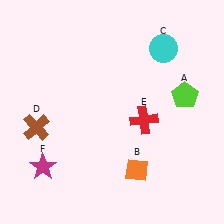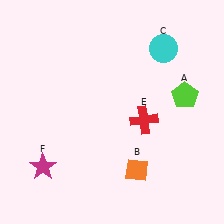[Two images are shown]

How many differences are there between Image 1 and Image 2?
There is 1 difference between the two images.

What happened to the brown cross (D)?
The brown cross (D) was removed in Image 2. It was in the bottom-left area of Image 1.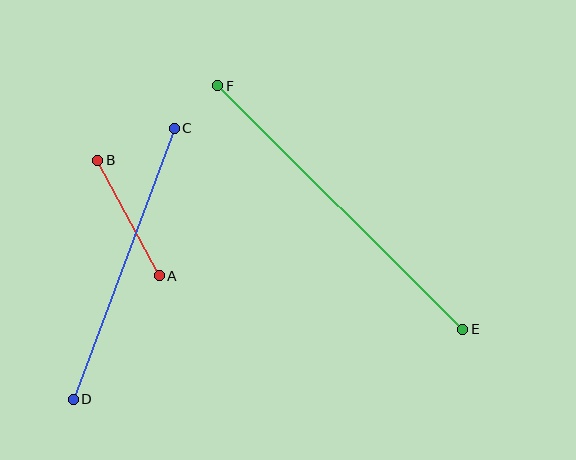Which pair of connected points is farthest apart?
Points E and F are farthest apart.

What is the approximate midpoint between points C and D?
The midpoint is at approximately (124, 264) pixels.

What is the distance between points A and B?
The distance is approximately 131 pixels.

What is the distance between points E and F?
The distance is approximately 345 pixels.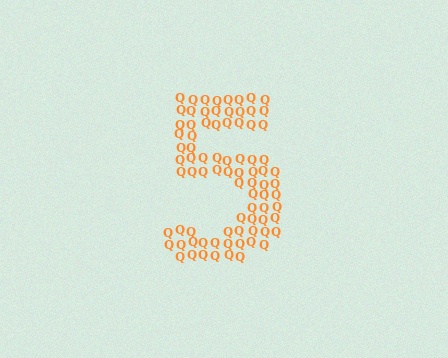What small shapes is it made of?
It is made of small letter Q's.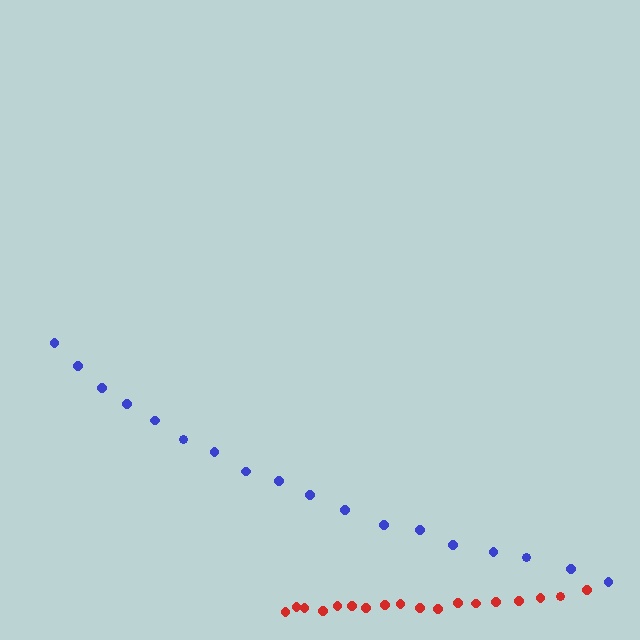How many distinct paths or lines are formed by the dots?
There are 2 distinct paths.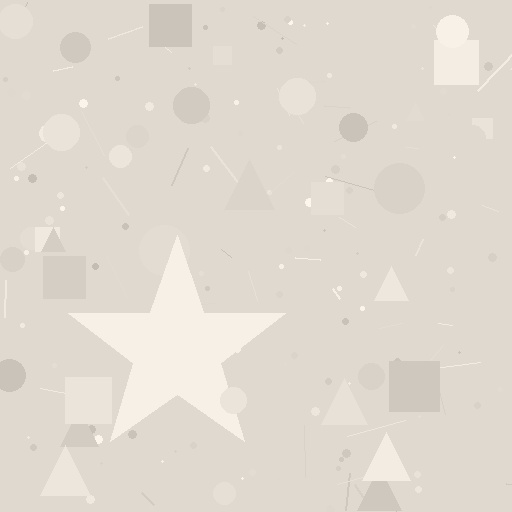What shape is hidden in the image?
A star is hidden in the image.